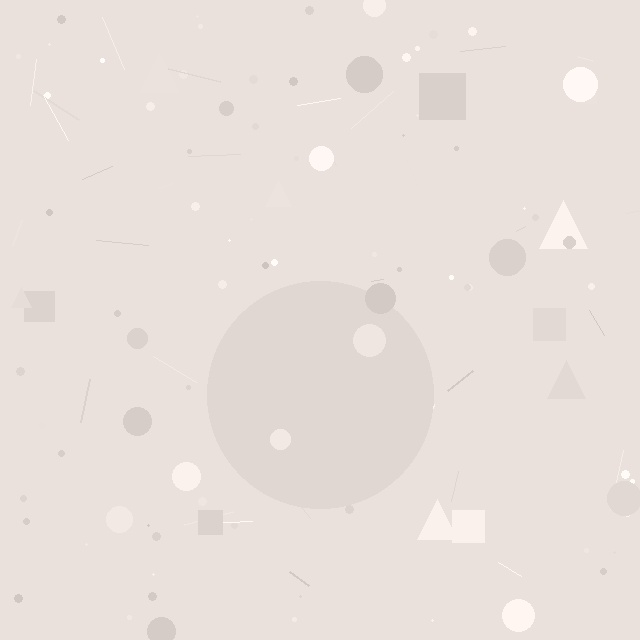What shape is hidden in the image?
A circle is hidden in the image.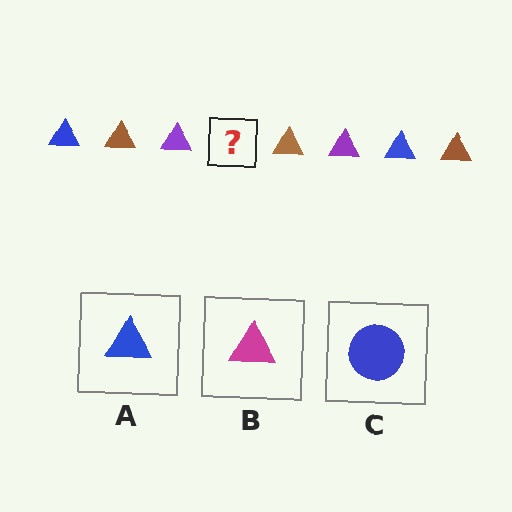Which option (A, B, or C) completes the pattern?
A.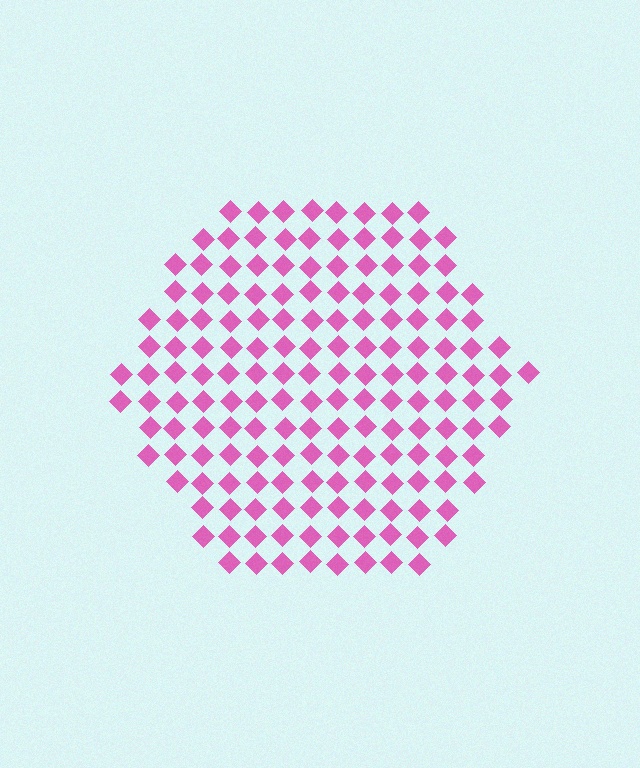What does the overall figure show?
The overall figure shows a hexagon.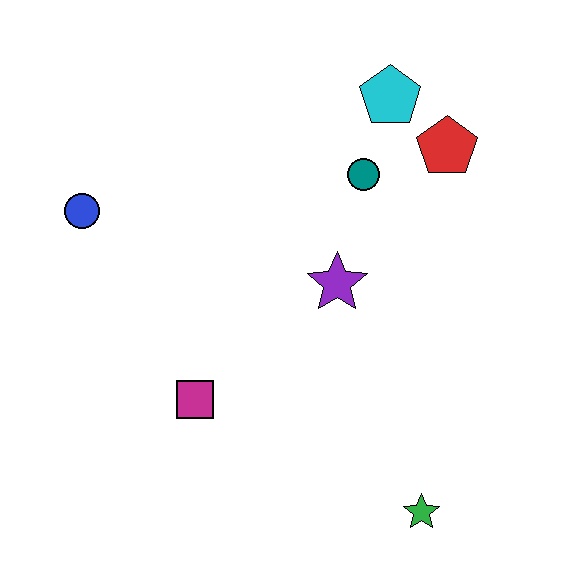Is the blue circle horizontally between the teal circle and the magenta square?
No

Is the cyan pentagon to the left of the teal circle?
No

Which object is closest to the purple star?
The teal circle is closest to the purple star.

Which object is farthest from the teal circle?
The green star is farthest from the teal circle.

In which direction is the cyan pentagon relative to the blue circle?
The cyan pentagon is to the right of the blue circle.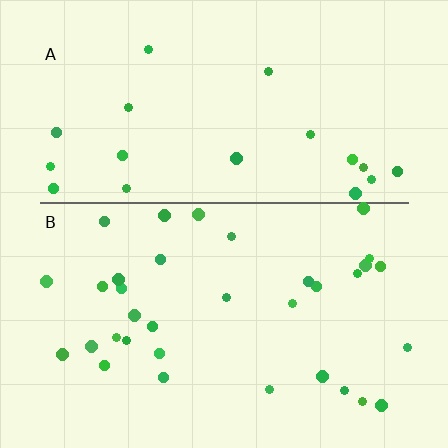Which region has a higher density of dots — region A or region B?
B (the bottom).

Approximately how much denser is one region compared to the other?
Approximately 1.7× — region B over region A.